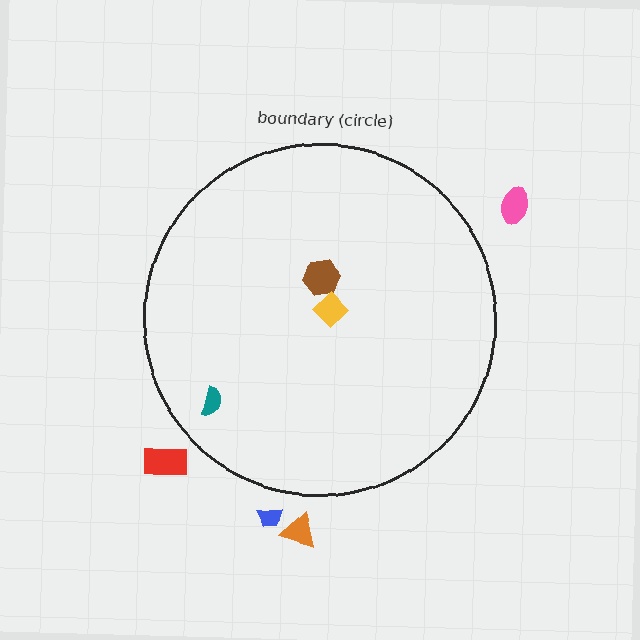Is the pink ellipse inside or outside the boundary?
Outside.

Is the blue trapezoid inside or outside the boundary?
Outside.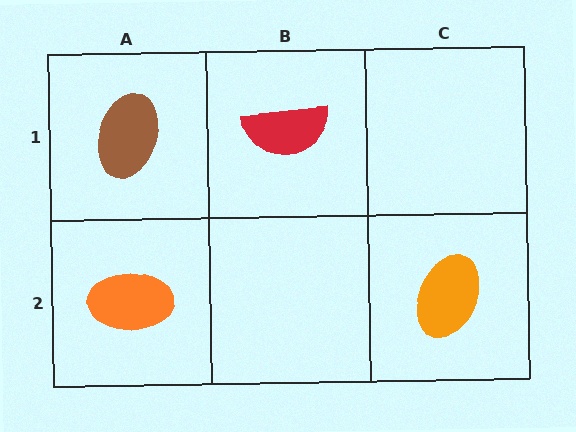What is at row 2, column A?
An orange ellipse.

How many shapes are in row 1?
2 shapes.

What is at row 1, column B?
A red semicircle.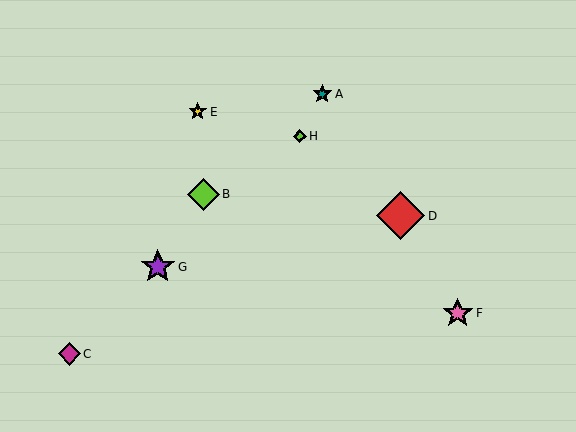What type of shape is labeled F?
Shape F is a pink star.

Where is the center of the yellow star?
The center of the yellow star is at (198, 112).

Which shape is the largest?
The red diamond (labeled D) is the largest.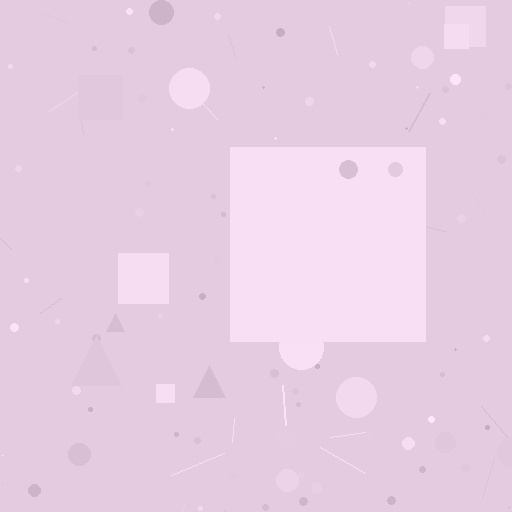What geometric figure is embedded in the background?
A square is embedded in the background.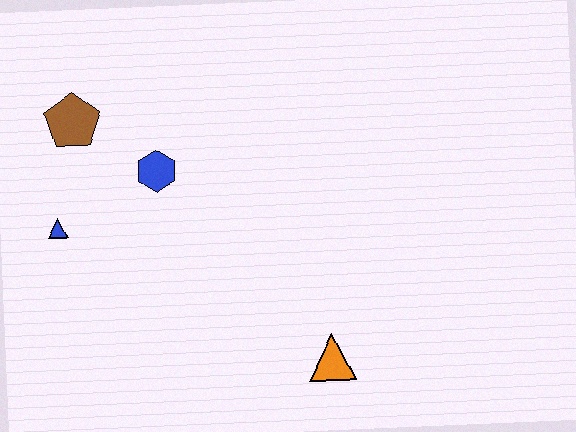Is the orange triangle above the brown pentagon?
No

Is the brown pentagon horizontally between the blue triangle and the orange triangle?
Yes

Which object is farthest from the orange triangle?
The brown pentagon is farthest from the orange triangle.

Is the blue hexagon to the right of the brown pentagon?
Yes